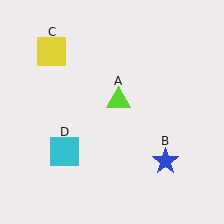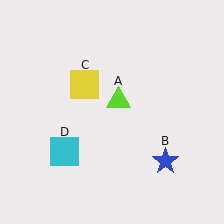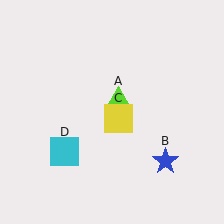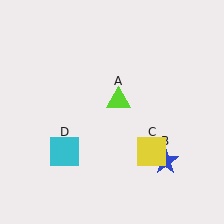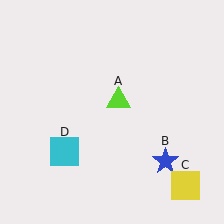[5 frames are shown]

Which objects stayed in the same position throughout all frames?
Lime triangle (object A) and blue star (object B) and cyan square (object D) remained stationary.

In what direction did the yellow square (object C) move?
The yellow square (object C) moved down and to the right.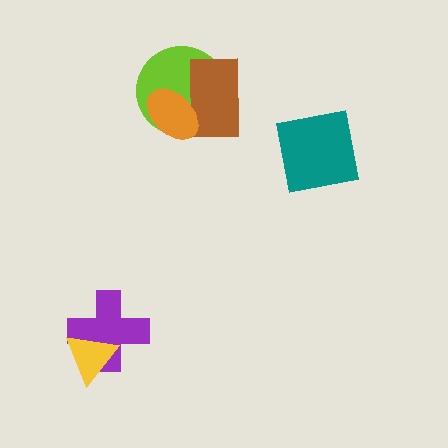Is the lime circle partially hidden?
Yes, it is partially covered by another shape.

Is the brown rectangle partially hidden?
Yes, it is partially covered by another shape.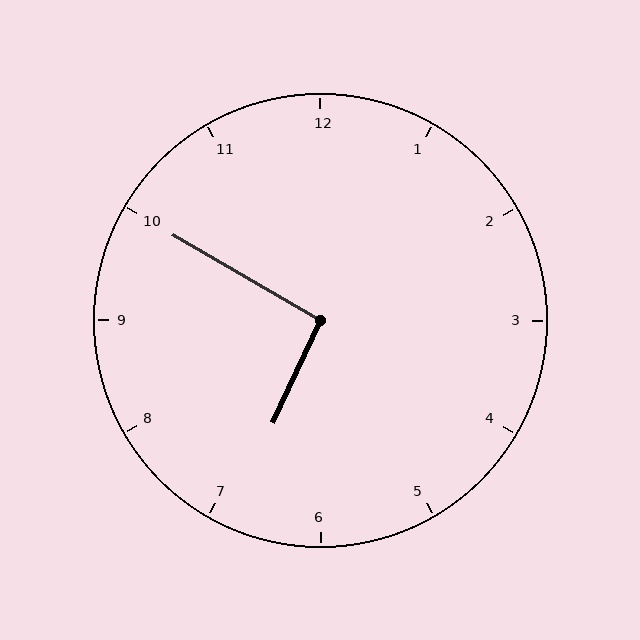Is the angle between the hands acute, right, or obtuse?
It is right.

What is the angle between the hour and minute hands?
Approximately 95 degrees.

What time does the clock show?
6:50.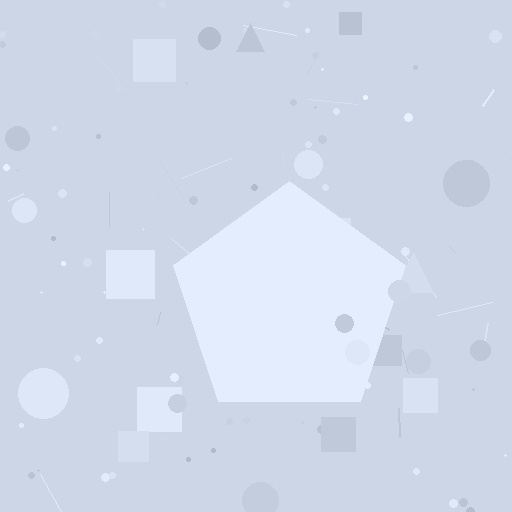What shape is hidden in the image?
A pentagon is hidden in the image.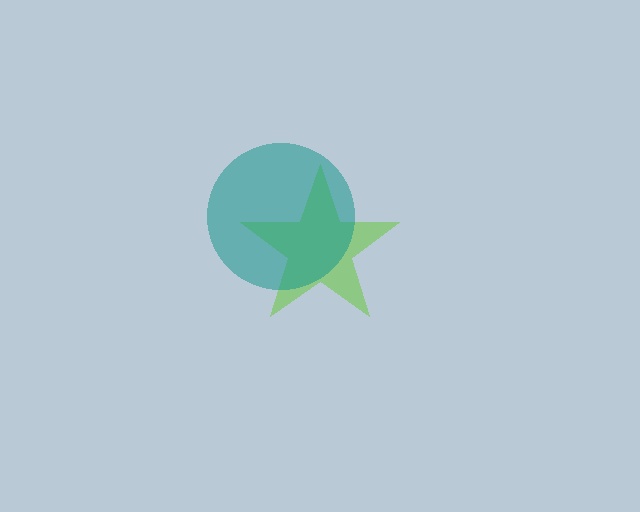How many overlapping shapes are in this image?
There are 2 overlapping shapes in the image.